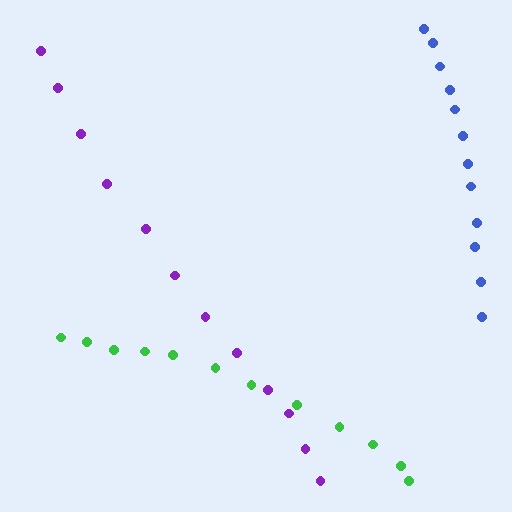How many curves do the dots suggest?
There are 3 distinct paths.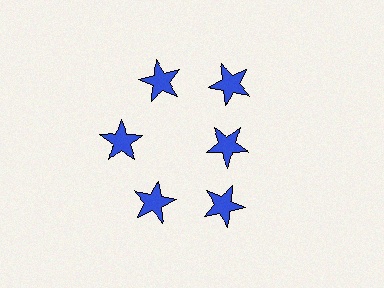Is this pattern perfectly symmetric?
No. The 6 blue stars are arranged in a ring, but one element near the 3 o'clock position is pulled inward toward the center, breaking the 6-fold rotational symmetry.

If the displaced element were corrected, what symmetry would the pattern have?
It would have 6-fold rotational symmetry — the pattern would map onto itself every 60 degrees.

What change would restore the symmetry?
The symmetry would be restored by moving it outward, back onto the ring so that all 6 stars sit at equal angles and equal distance from the center.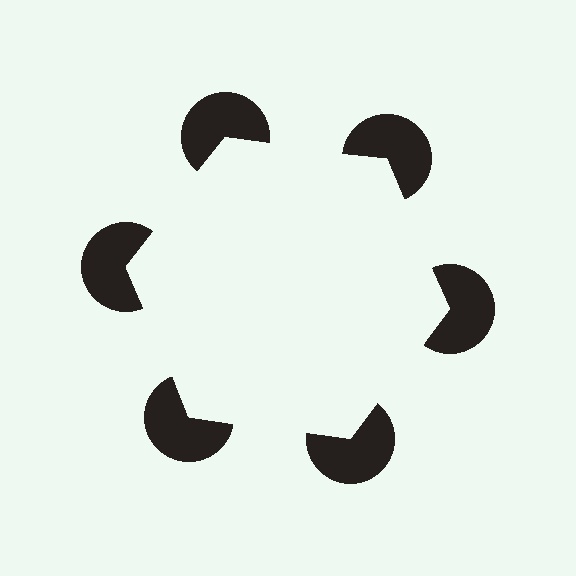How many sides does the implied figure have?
6 sides.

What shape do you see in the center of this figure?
An illusory hexagon — its edges are inferred from the aligned wedge cuts in the pac-man discs, not physically drawn.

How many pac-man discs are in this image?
There are 6 — one at each vertex of the illusory hexagon.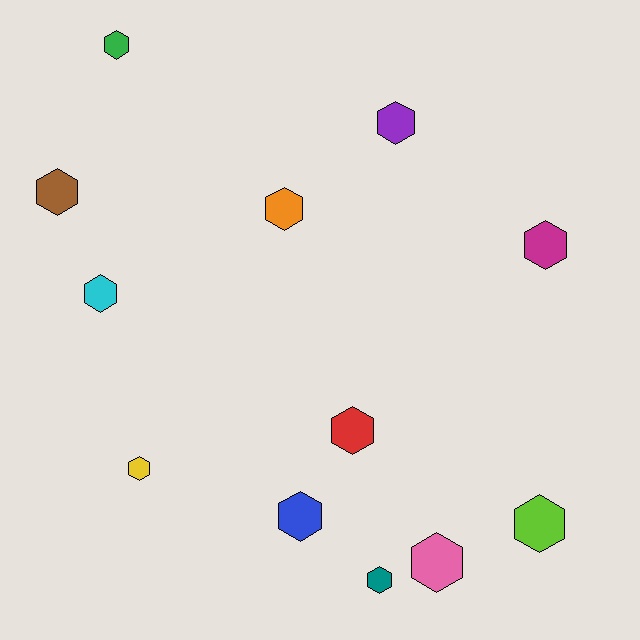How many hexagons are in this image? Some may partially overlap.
There are 12 hexagons.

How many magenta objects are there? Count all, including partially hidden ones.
There is 1 magenta object.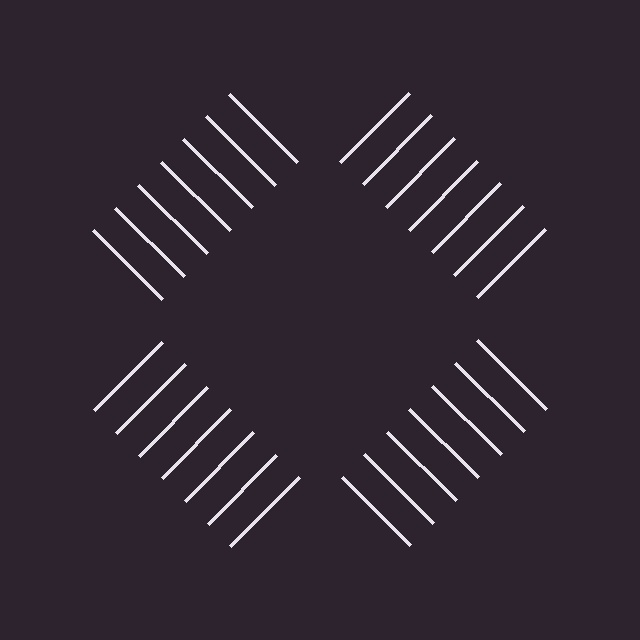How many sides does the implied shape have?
4 sides — the line-ends trace a square.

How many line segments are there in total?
28 — 7 along each of the 4 edges.